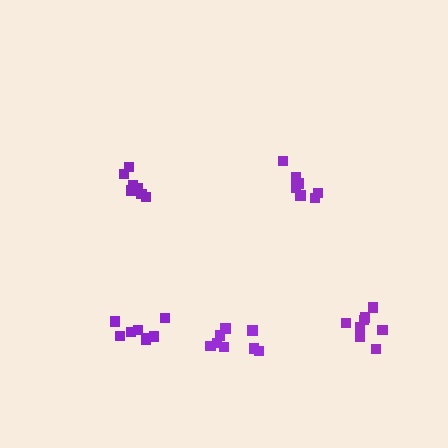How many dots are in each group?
Group 1: 7 dots, Group 2: 9 dots, Group 3: 8 dots, Group 4: 7 dots, Group 5: 8 dots (39 total).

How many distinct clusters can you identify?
There are 5 distinct clusters.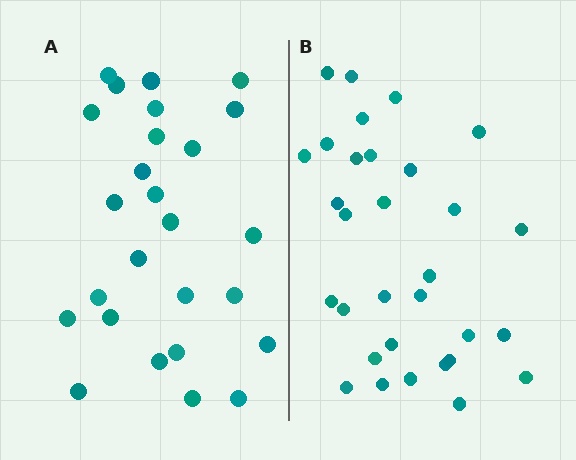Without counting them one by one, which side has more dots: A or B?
Region B (the right region) has more dots.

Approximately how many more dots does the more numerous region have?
Region B has about 5 more dots than region A.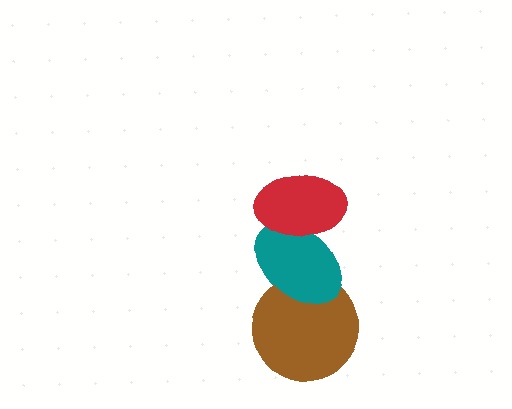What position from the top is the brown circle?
The brown circle is 3rd from the top.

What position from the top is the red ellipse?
The red ellipse is 1st from the top.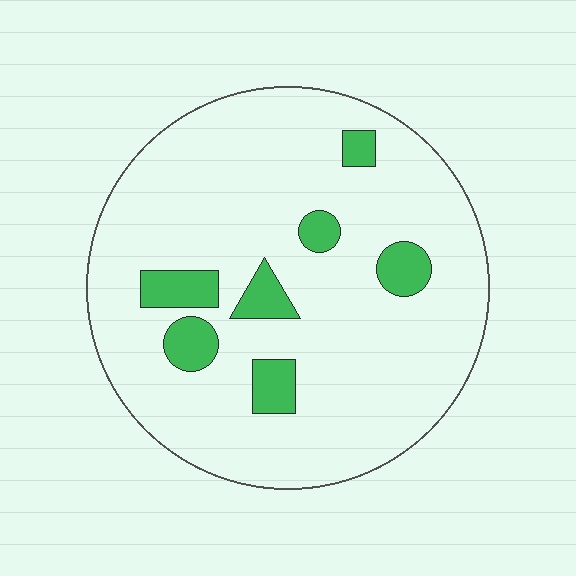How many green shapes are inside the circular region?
7.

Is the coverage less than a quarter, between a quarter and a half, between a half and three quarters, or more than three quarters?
Less than a quarter.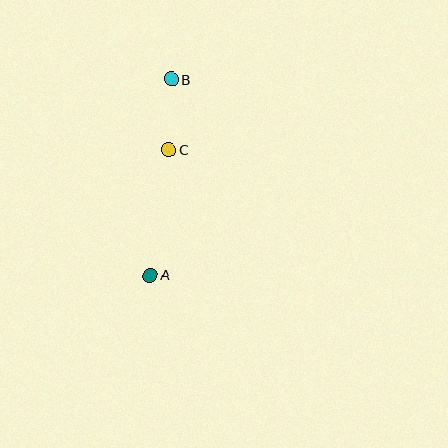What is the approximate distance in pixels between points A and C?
The distance between A and C is approximately 127 pixels.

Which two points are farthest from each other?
Points A and B are farthest from each other.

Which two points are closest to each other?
Points B and C are closest to each other.